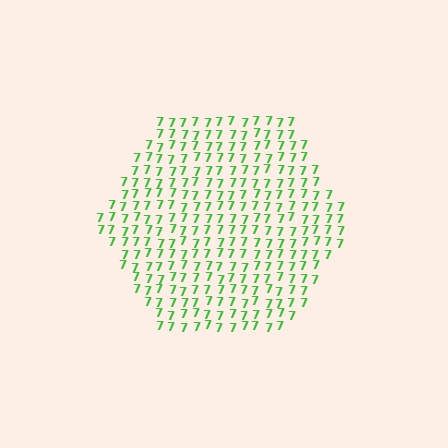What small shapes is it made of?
It is made of small digit 7's.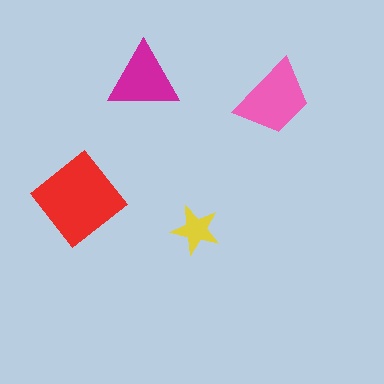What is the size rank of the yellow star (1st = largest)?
4th.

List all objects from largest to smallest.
The red diamond, the pink trapezoid, the magenta triangle, the yellow star.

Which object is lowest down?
The yellow star is bottommost.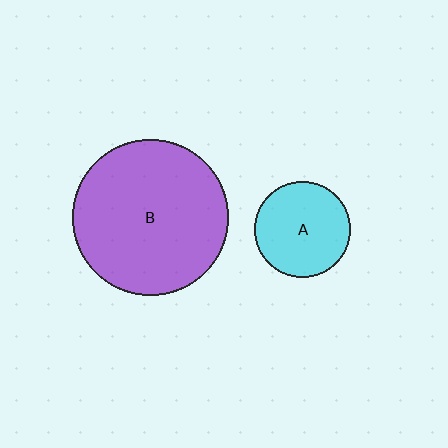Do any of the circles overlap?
No, none of the circles overlap.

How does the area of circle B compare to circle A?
Approximately 2.7 times.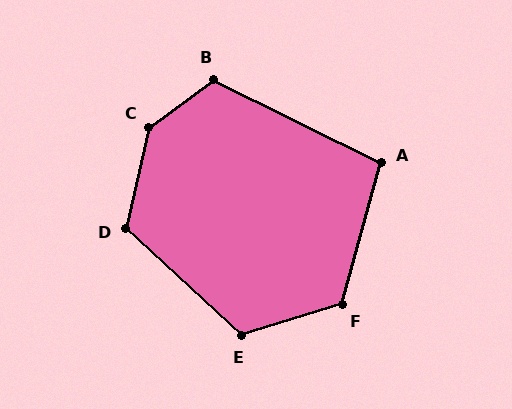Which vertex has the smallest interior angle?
A, at approximately 101 degrees.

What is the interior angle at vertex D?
Approximately 120 degrees (obtuse).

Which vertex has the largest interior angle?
C, at approximately 139 degrees.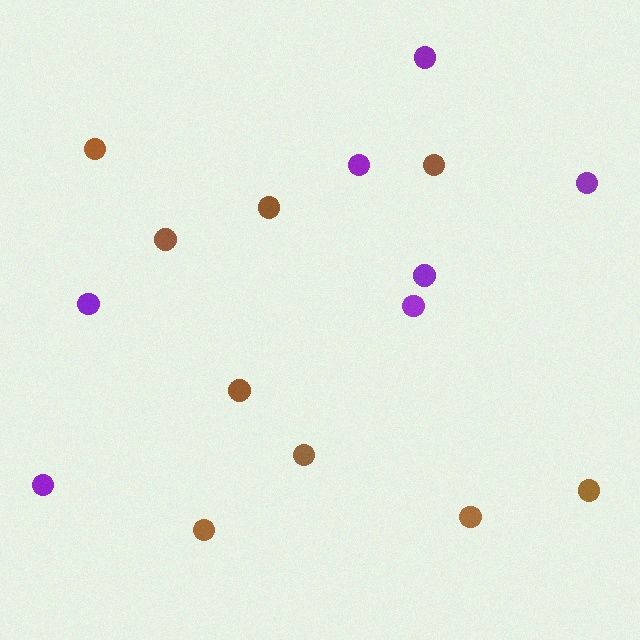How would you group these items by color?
There are 2 groups: one group of purple circles (7) and one group of brown circles (9).